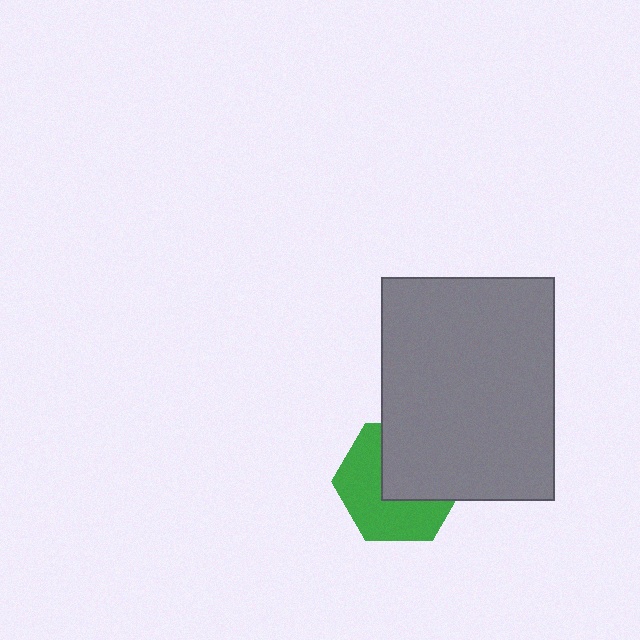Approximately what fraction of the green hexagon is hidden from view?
Roughly 46% of the green hexagon is hidden behind the gray rectangle.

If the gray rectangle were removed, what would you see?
You would see the complete green hexagon.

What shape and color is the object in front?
The object in front is a gray rectangle.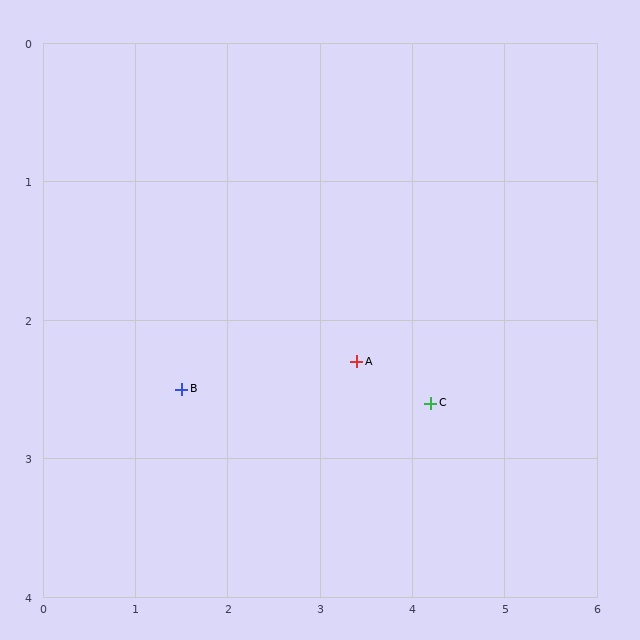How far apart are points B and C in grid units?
Points B and C are about 2.7 grid units apart.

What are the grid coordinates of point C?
Point C is at approximately (4.2, 2.6).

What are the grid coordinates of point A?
Point A is at approximately (3.4, 2.3).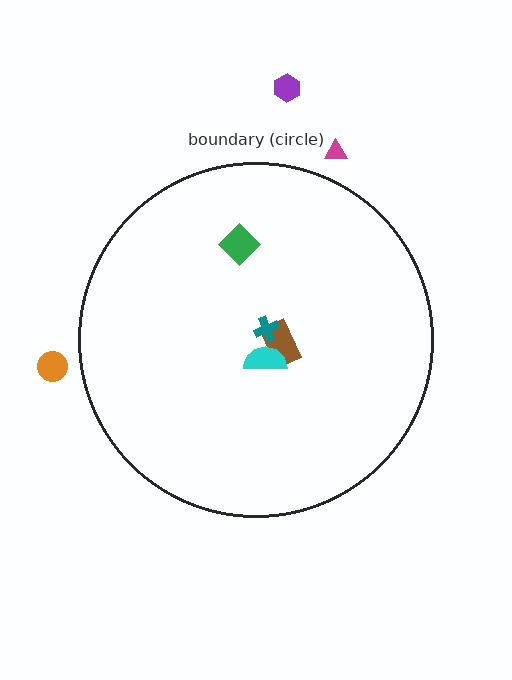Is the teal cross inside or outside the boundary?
Inside.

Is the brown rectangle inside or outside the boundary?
Inside.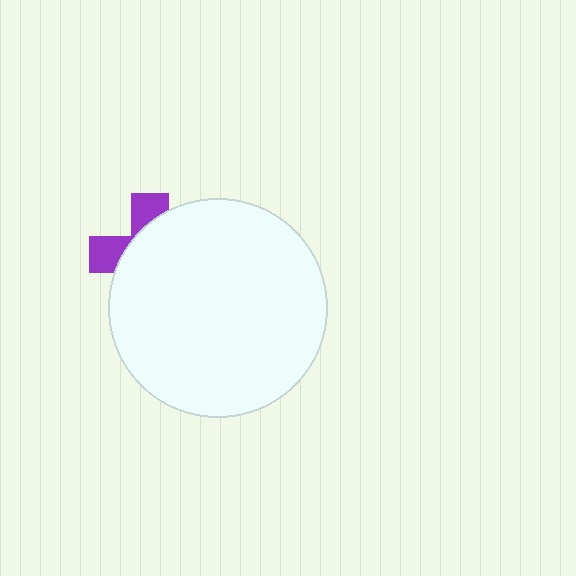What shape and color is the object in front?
The object in front is a white circle.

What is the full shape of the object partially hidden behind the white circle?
The partially hidden object is a purple cross.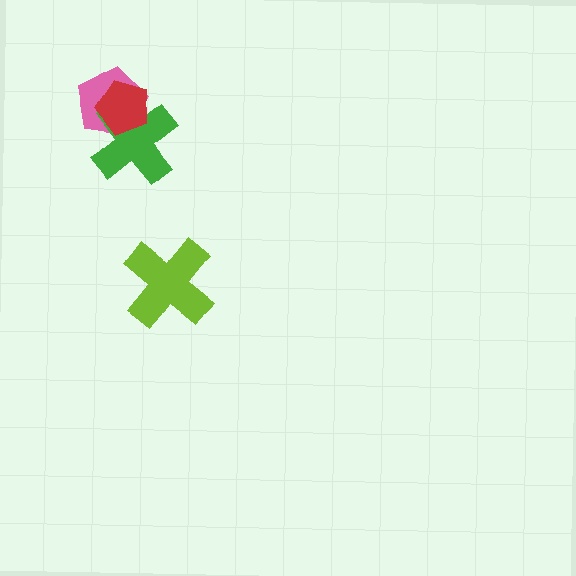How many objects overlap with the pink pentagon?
2 objects overlap with the pink pentagon.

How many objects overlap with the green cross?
2 objects overlap with the green cross.